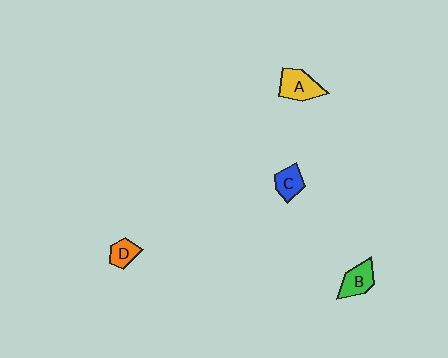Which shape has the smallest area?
Shape D (orange).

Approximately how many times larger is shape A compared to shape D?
Approximately 1.7 times.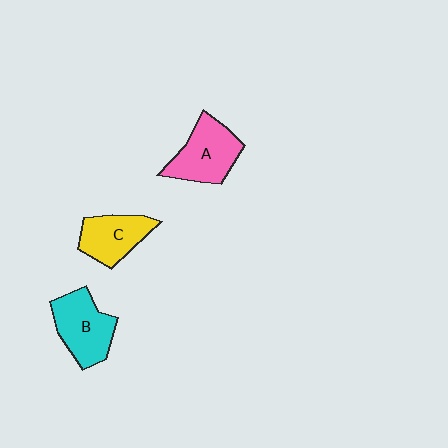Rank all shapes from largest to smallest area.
From largest to smallest: A (pink), B (cyan), C (yellow).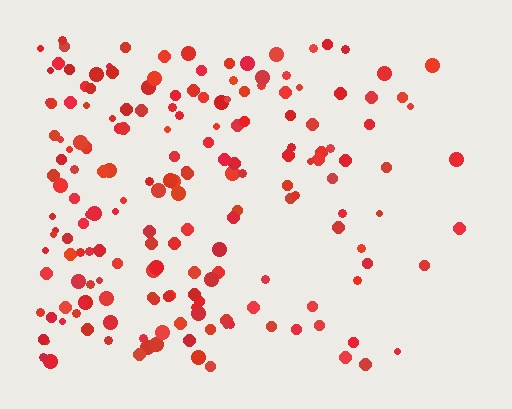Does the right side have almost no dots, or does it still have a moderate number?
Still a moderate number, just noticeably fewer than the left.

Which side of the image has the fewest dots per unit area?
The right.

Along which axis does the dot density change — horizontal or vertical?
Horizontal.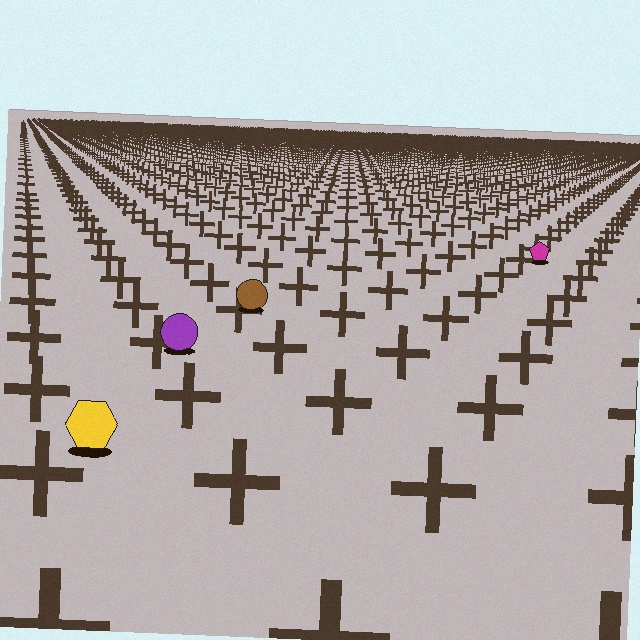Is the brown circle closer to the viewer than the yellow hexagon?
No. The yellow hexagon is closer — you can tell from the texture gradient: the ground texture is coarser near it.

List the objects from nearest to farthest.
From nearest to farthest: the yellow hexagon, the purple circle, the brown circle, the magenta pentagon.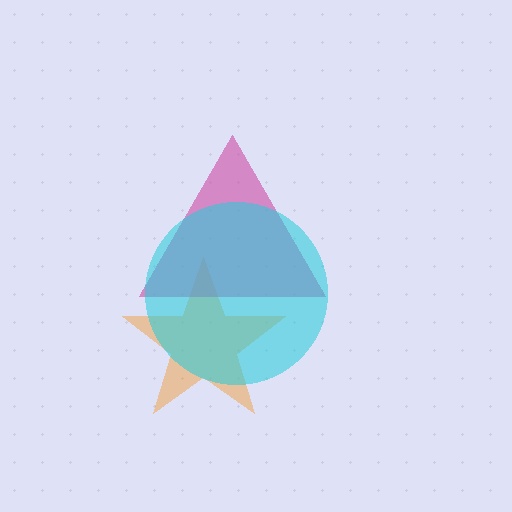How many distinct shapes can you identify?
There are 3 distinct shapes: an orange star, a magenta triangle, a cyan circle.